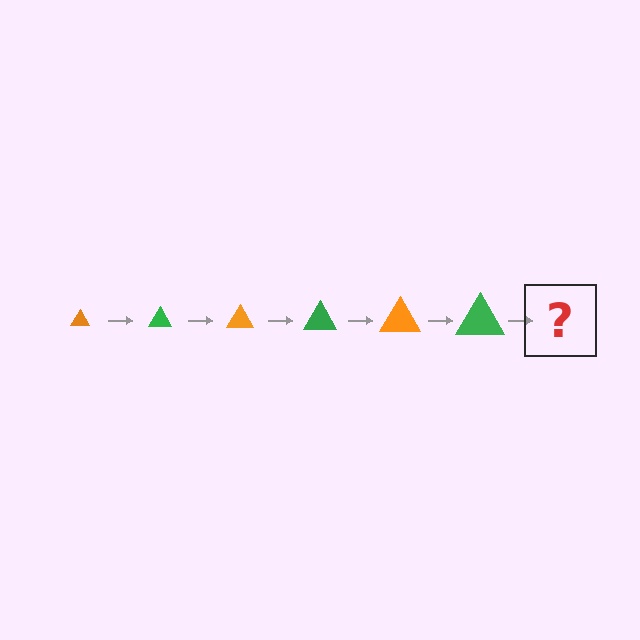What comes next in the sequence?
The next element should be an orange triangle, larger than the previous one.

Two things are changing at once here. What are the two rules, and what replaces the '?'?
The two rules are that the triangle grows larger each step and the color cycles through orange and green. The '?' should be an orange triangle, larger than the previous one.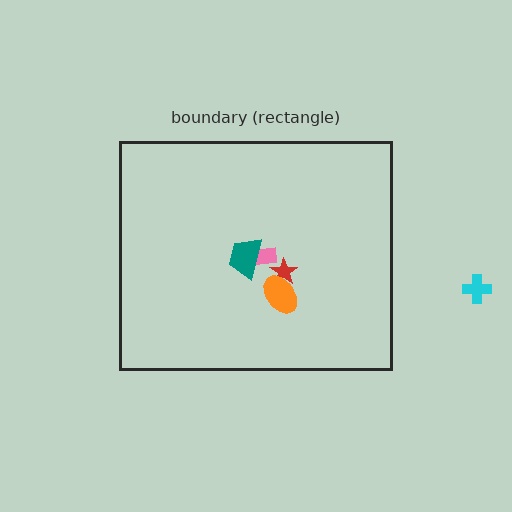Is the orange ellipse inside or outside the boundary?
Inside.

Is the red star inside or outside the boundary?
Inside.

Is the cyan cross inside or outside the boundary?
Outside.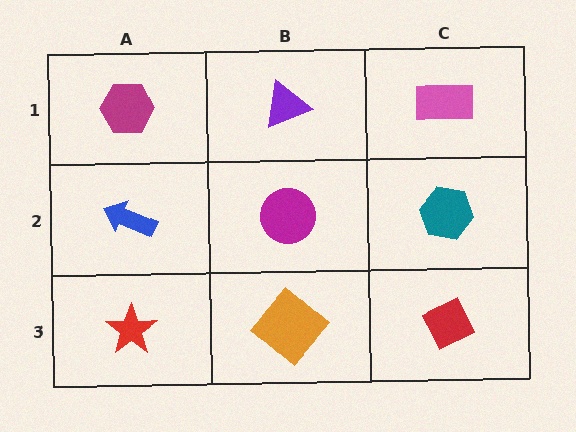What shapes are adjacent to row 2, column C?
A pink rectangle (row 1, column C), a red diamond (row 3, column C), a magenta circle (row 2, column B).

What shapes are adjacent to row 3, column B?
A magenta circle (row 2, column B), a red star (row 3, column A), a red diamond (row 3, column C).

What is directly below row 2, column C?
A red diamond.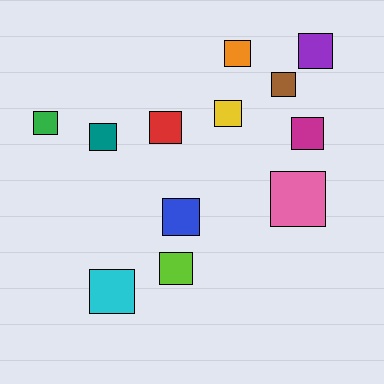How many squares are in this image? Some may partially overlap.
There are 12 squares.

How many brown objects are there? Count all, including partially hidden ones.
There is 1 brown object.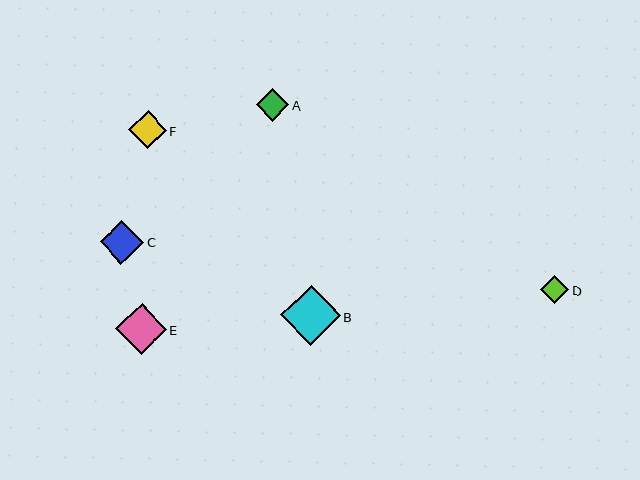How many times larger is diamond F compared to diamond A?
Diamond F is approximately 1.2 times the size of diamond A.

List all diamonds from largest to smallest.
From largest to smallest: B, E, C, F, A, D.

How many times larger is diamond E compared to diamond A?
Diamond E is approximately 1.6 times the size of diamond A.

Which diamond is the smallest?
Diamond D is the smallest with a size of approximately 28 pixels.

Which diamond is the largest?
Diamond B is the largest with a size of approximately 60 pixels.